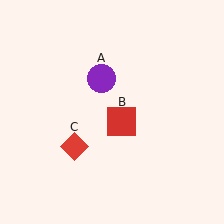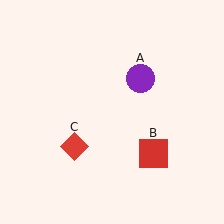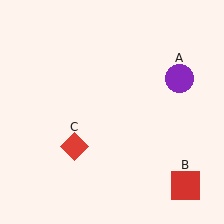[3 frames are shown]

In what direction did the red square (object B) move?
The red square (object B) moved down and to the right.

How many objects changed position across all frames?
2 objects changed position: purple circle (object A), red square (object B).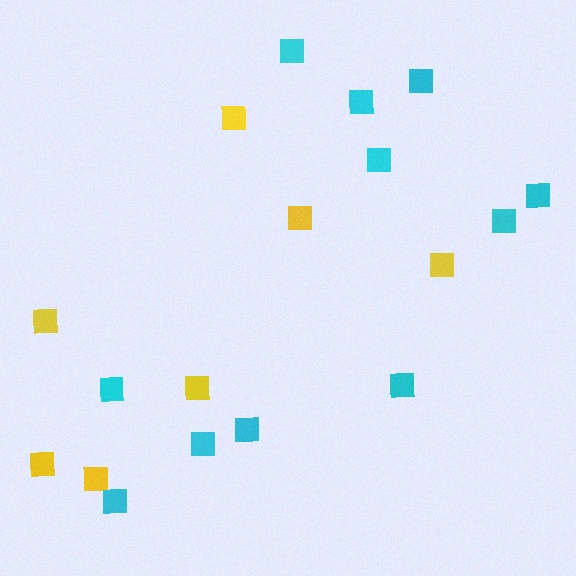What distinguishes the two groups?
There are 2 groups: one group of yellow squares (7) and one group of cyan squares (11).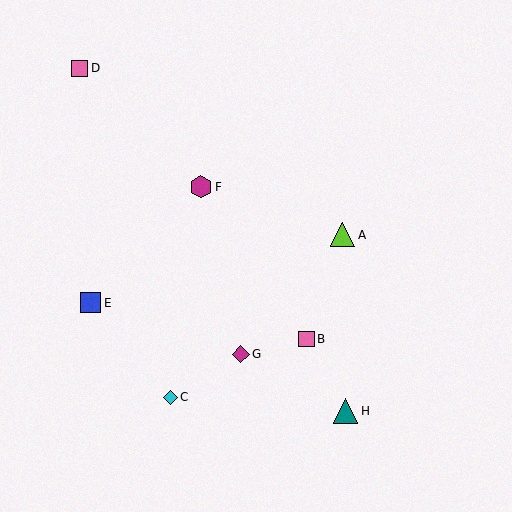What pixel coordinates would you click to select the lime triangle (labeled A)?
Click at (343, 235) to select the lime triangle A.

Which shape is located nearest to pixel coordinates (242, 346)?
The magenta diamond (labeled G) at (241, 354) is nearest to that location.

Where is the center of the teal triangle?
The center of the teal triangle is at (345, 411).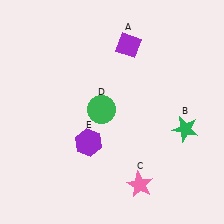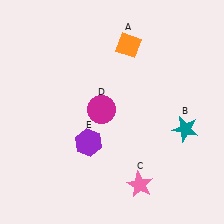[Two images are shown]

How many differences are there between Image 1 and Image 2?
There are 3 differences between the two images.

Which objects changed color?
A changed from purple to orange. B changed from green to teal. D changed from green to magenta.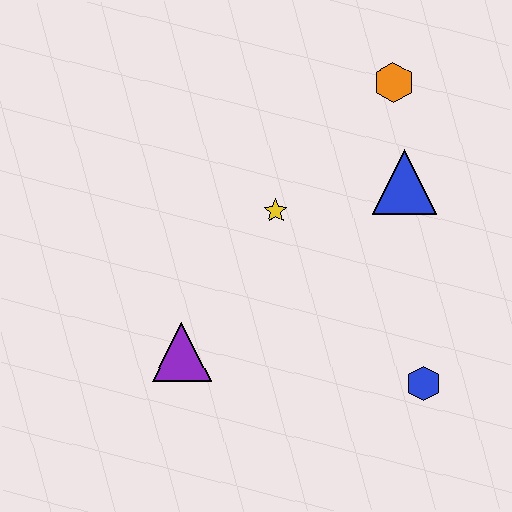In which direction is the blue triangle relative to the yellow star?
The blue triangle is to the right of the yellow star.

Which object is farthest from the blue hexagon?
The orange hexagon is farthest from the blue hexagon.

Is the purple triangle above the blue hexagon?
Yes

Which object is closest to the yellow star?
The blue triangle is closest to the yellow star.